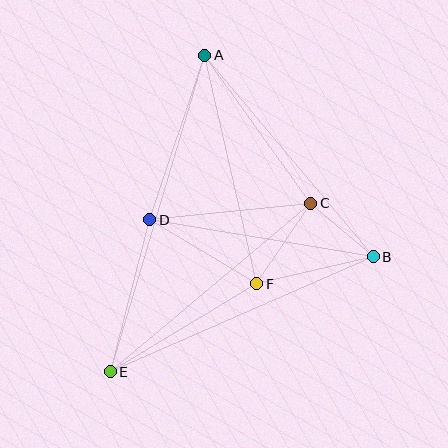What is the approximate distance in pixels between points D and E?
The distance between D and E is approximately 158 pixels.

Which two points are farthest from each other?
Points A and E are farthest from each other.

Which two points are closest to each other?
Points B and C are closest to each other.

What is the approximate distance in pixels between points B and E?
The distance between B and E is approximately 287 pixels.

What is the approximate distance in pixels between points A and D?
The distance between A and D is approximately 173 pixels.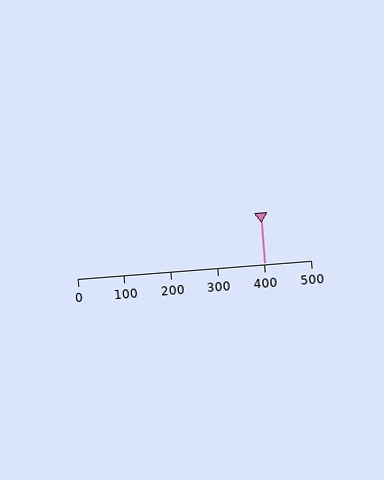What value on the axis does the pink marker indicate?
The marker indicates approximately 400.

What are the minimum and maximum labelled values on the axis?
The axis runs from 0 to 500.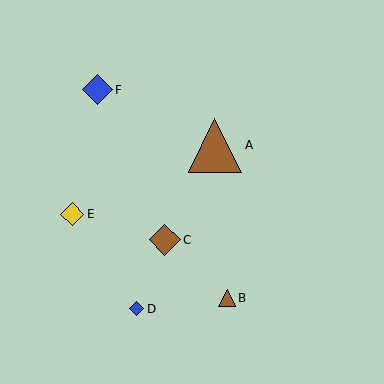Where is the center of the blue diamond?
The center of the blue diamond is at (137, 309).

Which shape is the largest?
The brown triangle (labeled A) is the largest.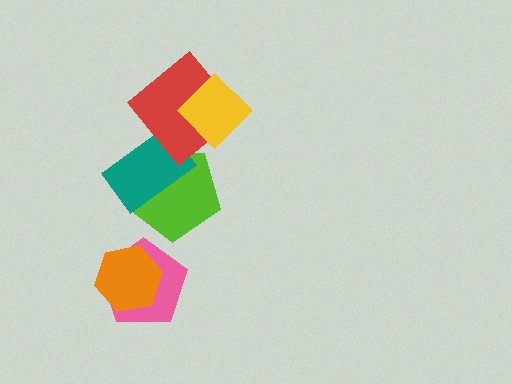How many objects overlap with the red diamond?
2 objects overlap with the red diamond.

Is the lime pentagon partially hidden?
Yes, it is partially covered by another shape.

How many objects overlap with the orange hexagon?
1 object overlaps with the orange hexagon.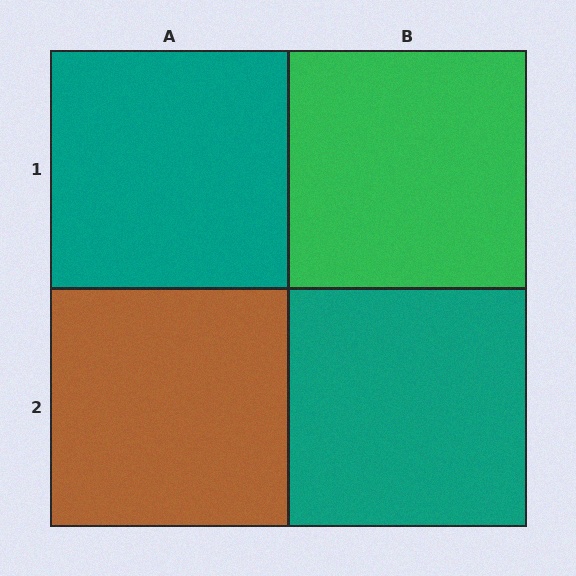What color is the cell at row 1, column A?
Teal.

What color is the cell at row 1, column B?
Green.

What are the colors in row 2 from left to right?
Brown, teal.